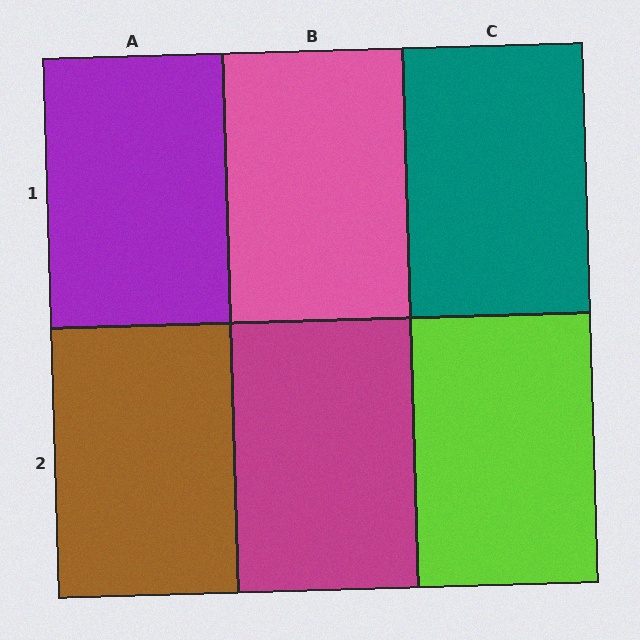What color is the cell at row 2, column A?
Brown.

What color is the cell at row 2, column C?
Lime.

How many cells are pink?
1 cell is pink.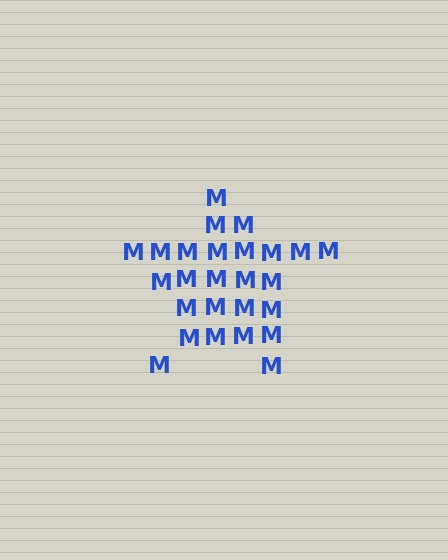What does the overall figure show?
The overall figure shows a star.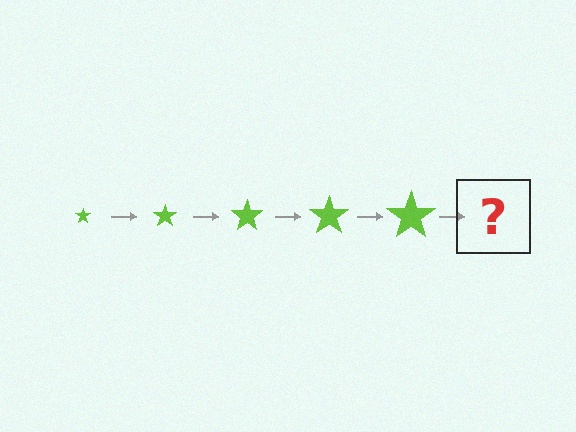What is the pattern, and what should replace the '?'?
The pattern is that the star gets progressively larger each step. The '?' should be a lime star, larger than the previous one.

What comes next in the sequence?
The next element should be a lime star, larger than the previous one.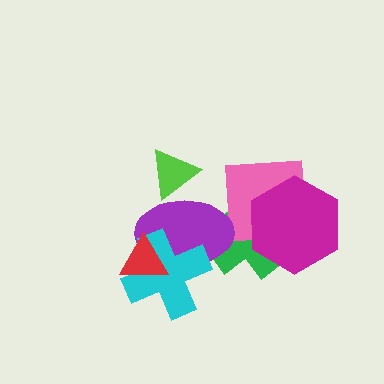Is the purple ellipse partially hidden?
Yes, it is partially covered by another shape.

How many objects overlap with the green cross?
3 objects overlap with the green cross.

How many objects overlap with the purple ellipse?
4 objects overlap with the purple ellipse.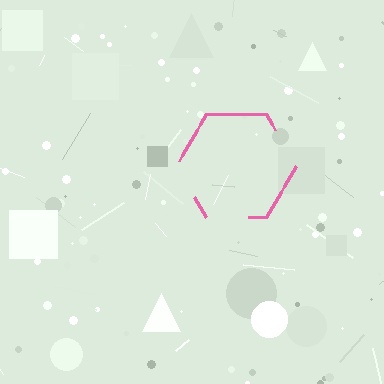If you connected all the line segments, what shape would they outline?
They would outline a hexagon.